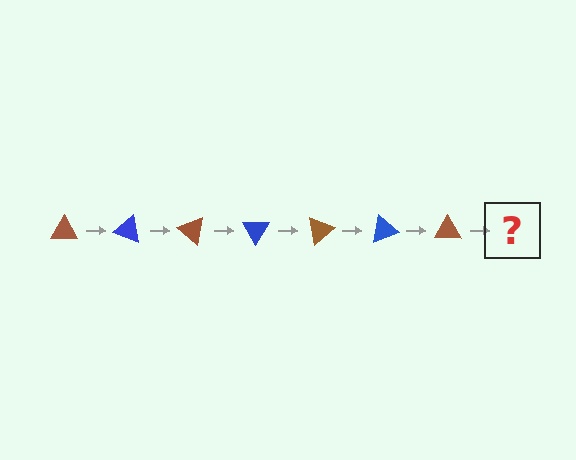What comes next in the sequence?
The next element should be a blue triangle, rotated 140 degrees from the start.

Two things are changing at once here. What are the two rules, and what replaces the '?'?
The two rules are that it rotates 20 degrees each step and the color cycles through brown and blue. The '?' should be a blue triangle, rotated 140 degrees from the start.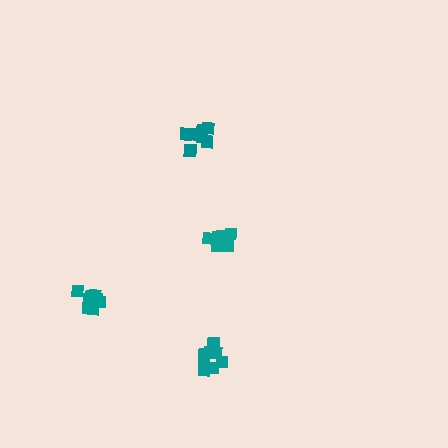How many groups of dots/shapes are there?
There are 4 groups.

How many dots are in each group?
Group 1: 8 dots, Group 2: 10 dots, Group 3: 8 dots, Group 4: 8 dots (34 total).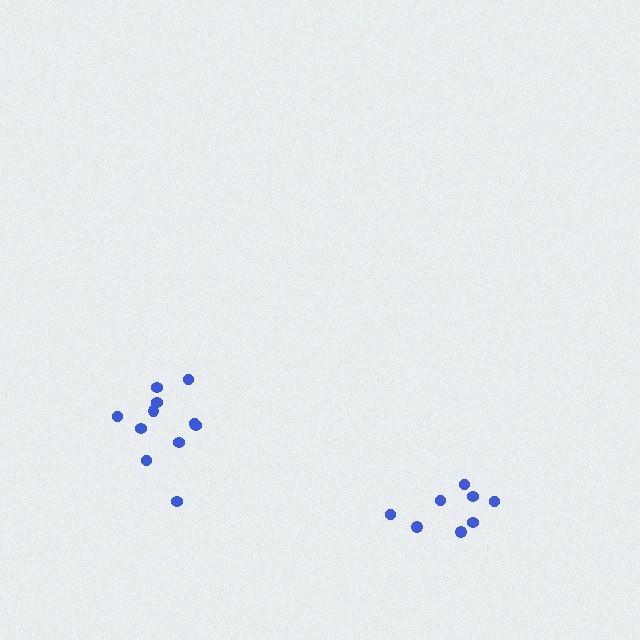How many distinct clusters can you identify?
There are 2 distinct clusters.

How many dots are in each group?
Group 1: 11 dots, Group 2: 8 dots (19 total).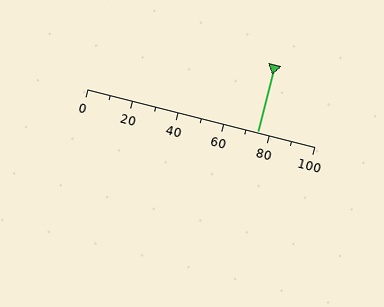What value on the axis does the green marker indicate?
The marker indicates approximately 75.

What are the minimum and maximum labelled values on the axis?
The axis runs from 0 to 100.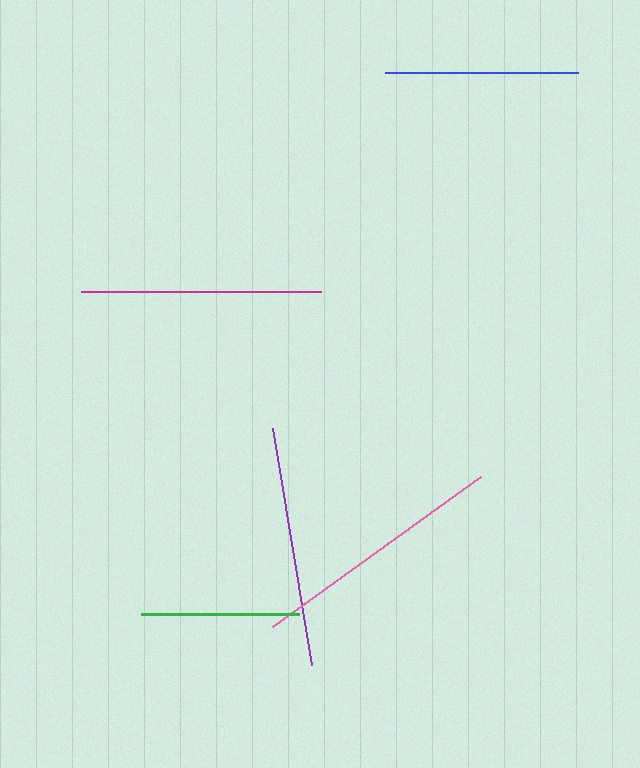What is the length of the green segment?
The green segment is approximately 158 pixels long.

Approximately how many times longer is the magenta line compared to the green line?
The magenta line is approximately 1.5 times the length of the green line.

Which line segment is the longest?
The pink line is the longest at approximately 256 pixels.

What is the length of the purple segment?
The purple segment is approximately 240 pixels long.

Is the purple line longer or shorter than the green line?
The purple line is longer than the green line.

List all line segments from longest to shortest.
From longest to shortest: pink, magenta, purple, blue, green.